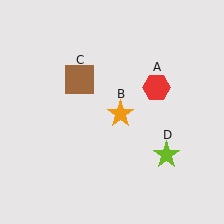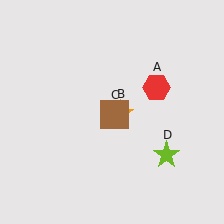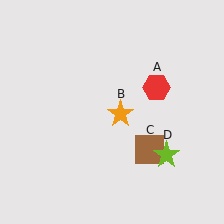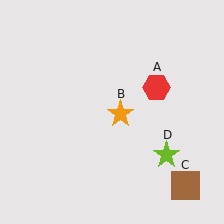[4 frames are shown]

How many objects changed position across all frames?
1 object changed position: brown square (object C).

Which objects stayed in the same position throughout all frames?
Red hexagon (object A) and orange star (object B) and lime star (object D) remained stationary.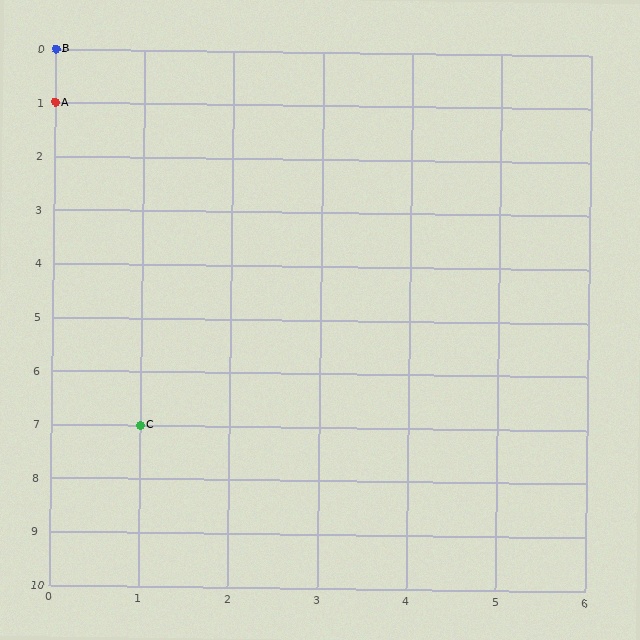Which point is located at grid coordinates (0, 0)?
Point B is at (0, 0).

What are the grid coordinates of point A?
Point A is at grid coordinates (0, 1).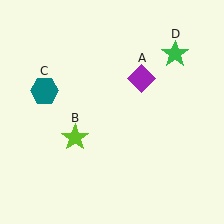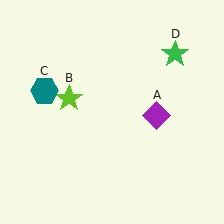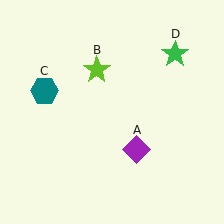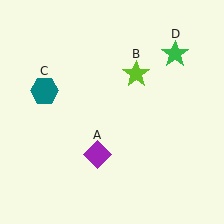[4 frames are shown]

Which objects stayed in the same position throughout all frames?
Teal hexagon (object C) and green star (object D) remained stationary.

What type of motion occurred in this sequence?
The purple diamond (object A), lime star (object B) rotated clockwise around the center of the scene.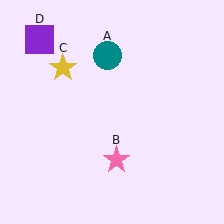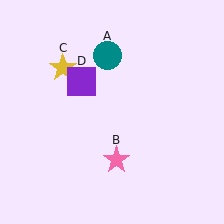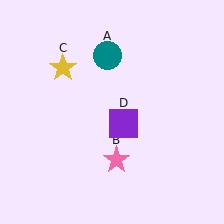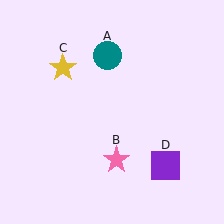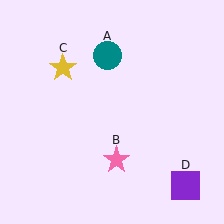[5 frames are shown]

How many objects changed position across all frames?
1 object changed position: purple square (object D).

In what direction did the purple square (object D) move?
The purple square (object D) moved down and to the right.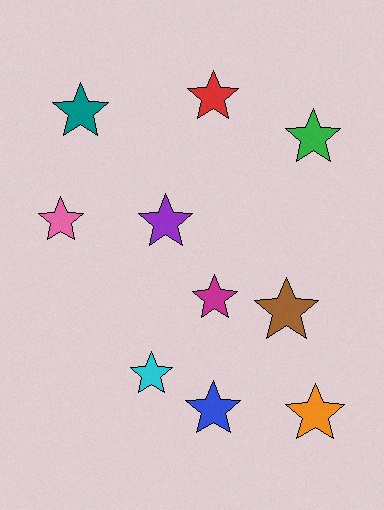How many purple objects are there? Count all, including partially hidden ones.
There is 1 purple object.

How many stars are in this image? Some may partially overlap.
There are 10 stars.